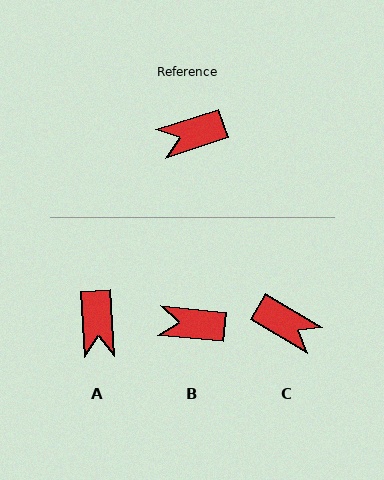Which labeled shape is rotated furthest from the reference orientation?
C, about 132 degrees away.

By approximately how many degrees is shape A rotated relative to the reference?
Approximately 75 degrees counter-clockwise.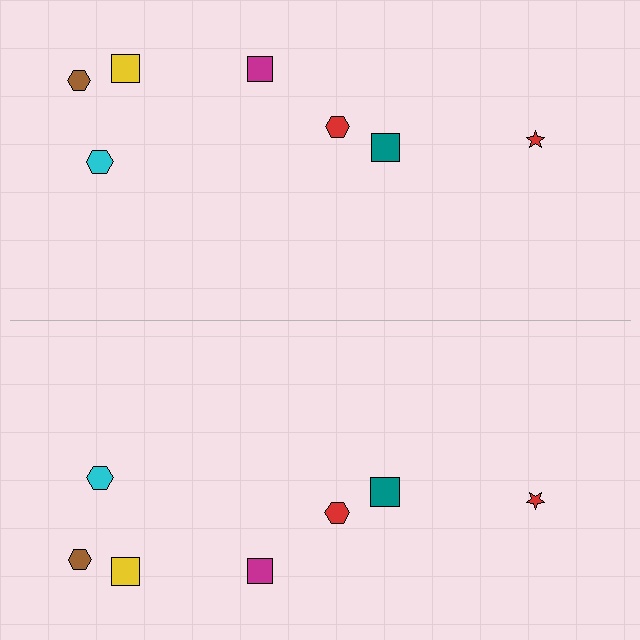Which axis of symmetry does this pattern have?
The pattern has a horizontal axis of symmetry running through the center of the image.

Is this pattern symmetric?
Yes, this pattern has bilateral (reflection) symmetry.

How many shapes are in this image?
There are 14 shapes in this image.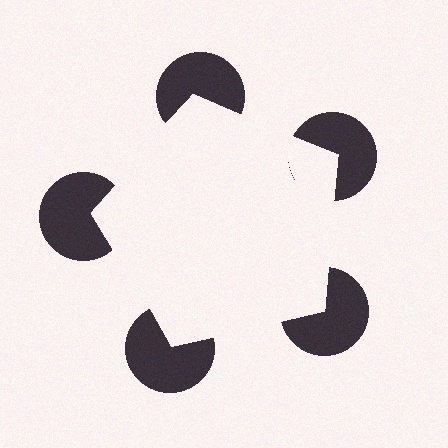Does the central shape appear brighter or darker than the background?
It typically appears slightly brighter than the background, even though no actual brightness change is drawn.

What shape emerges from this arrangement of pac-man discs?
An illusory pentagon — its edges are inferred from the aligned wedge cuts in the pac-man discs, not physically drawn.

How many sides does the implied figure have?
5 sides.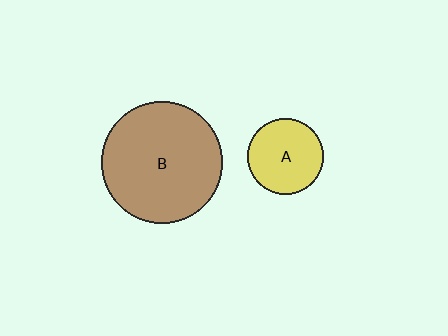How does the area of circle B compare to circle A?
Approximately 2.5 times.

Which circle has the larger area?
Circle B (brown).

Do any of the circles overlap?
No, none of the circles overlap.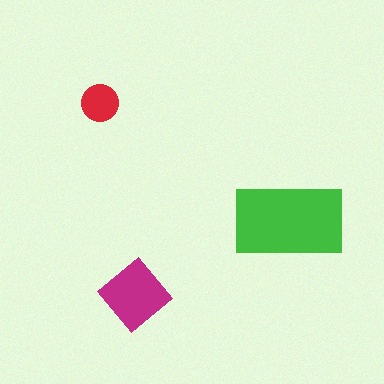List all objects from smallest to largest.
The red circle, the magenta diamond, the green rectangle.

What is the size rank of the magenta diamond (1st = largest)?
2nd.